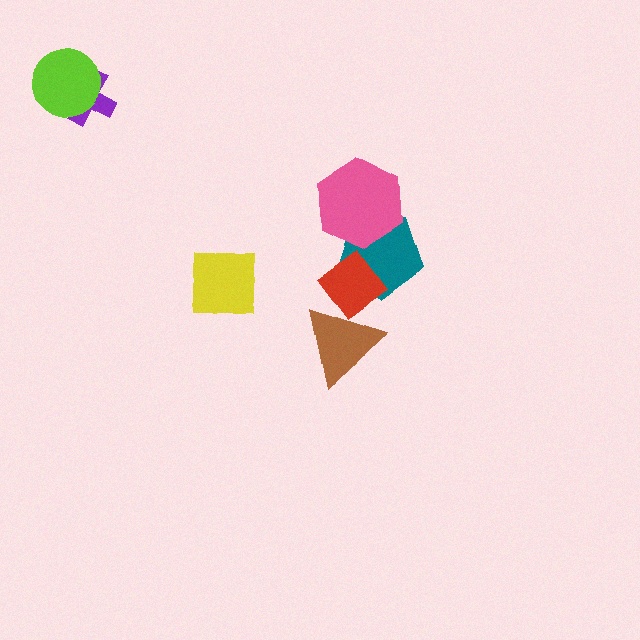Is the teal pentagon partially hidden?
Yes, it is partially covered by another shape.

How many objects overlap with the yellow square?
0 objects overlap with the yellow square.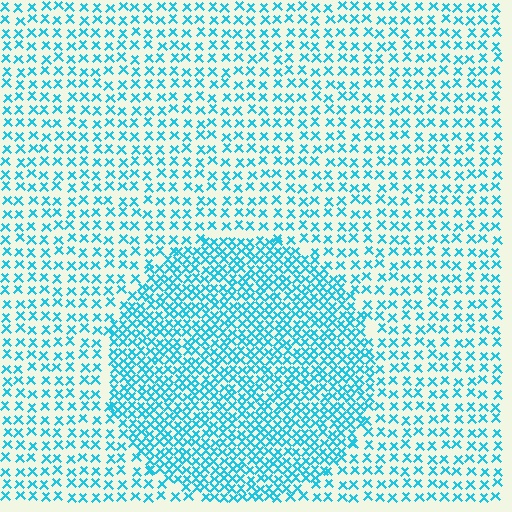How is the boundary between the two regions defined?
The boundary is defined by a change in element density (approximately 2.0x ratio). All elements are the same color, size, and shape.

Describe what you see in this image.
The image contains small cyan elements arranged at two different densities. A circle-shaped region is visible where the elements are more densely packed than the surrounding area.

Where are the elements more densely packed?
The elements are more densely packed inside the circle boundary.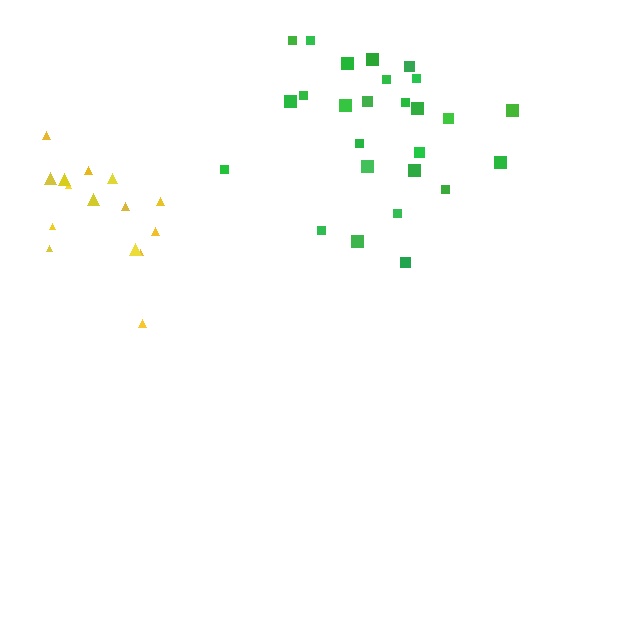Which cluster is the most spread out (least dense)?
Green.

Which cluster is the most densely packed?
Yellow.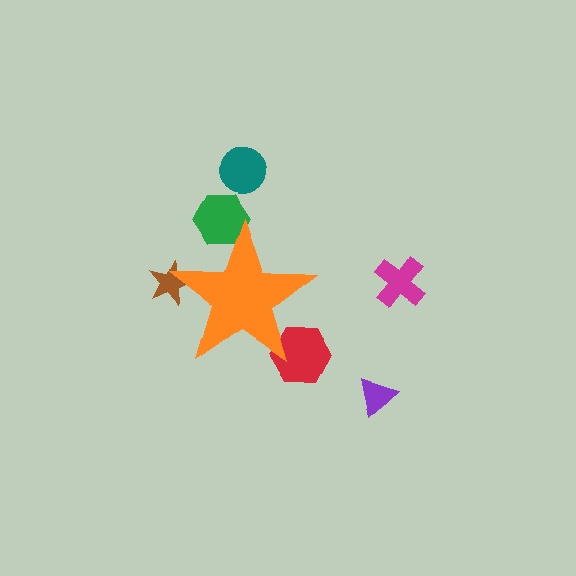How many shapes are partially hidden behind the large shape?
3 shapes are partially hidden.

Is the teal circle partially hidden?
No, the teal circle is fully visible.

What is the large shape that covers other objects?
An orange star.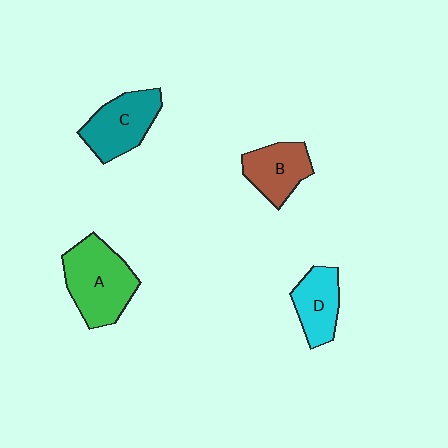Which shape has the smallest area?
Shape D (cyan).